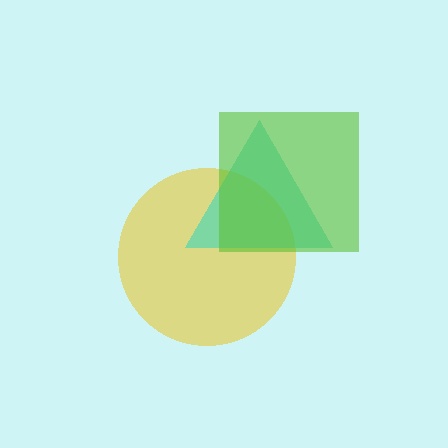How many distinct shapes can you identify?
There are 3 distinct shapes: a yellow circle, a cyan triangle, a lime square.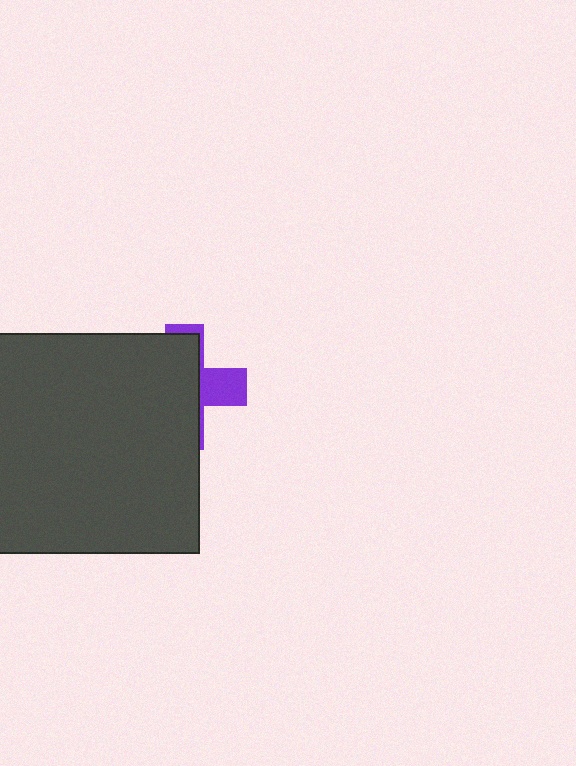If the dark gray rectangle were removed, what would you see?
You would see the complete purple cross.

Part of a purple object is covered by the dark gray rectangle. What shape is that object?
It is a cross.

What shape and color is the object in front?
The object in front is a dark gray rectangle.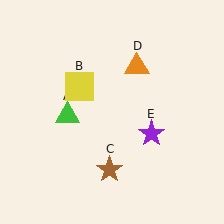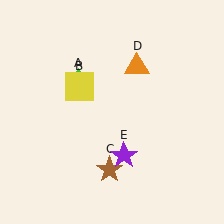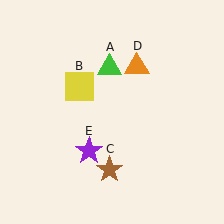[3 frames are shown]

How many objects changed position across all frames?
2 objects changed position: green triangle (object A), purple star (object E).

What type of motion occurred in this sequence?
The green triangle (object A), purple star (object E) rotated clockwise around the center of the scene.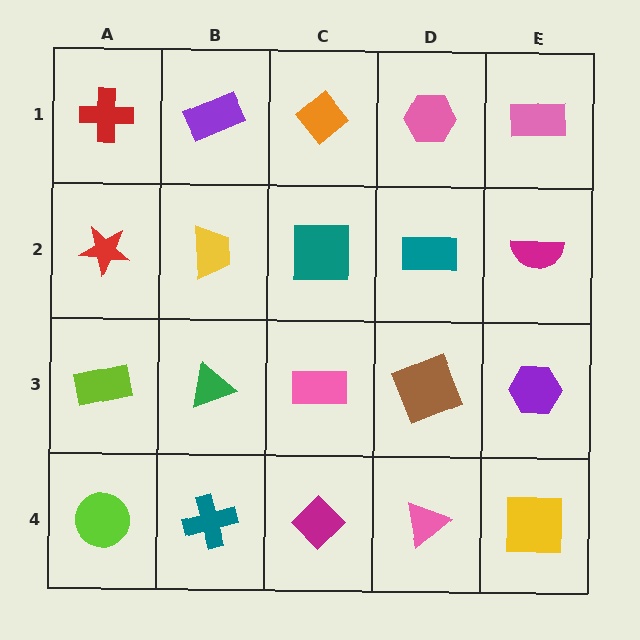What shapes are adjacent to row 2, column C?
An orange diamond (row 1, column C), a pink rectangle (row 3, column C), a yellow trapezoid (row 2, column B), a teal rectangle (row 2, column D).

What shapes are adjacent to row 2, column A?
A red cross (row 1, column A), a lime rectangle (row 3, column A), a yellow trapezoid (row 2, column B).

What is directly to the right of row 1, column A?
A purple rectangle.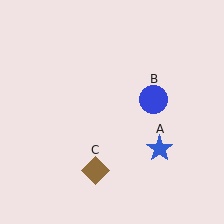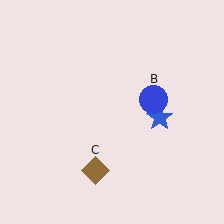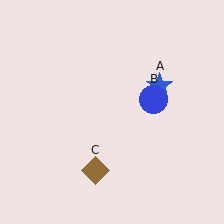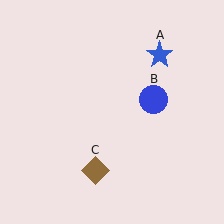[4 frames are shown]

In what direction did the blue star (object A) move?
The blue star (object A) moved up.